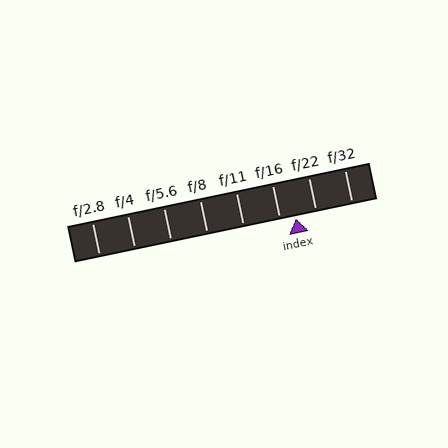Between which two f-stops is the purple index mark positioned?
The index mark is between f/16 and f/22.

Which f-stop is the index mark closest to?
The index mark is closest to f/16.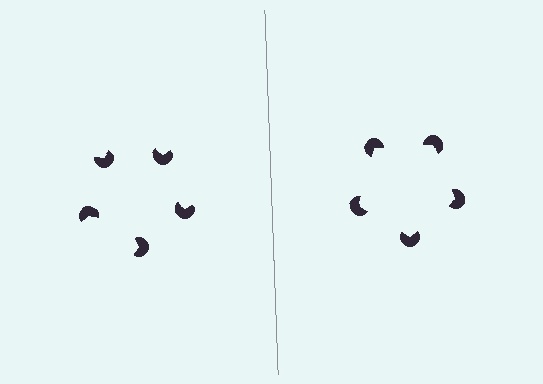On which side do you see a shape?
An illusory pentagon appears on the right side. On the left side the wedge cuts are rotated, so no coherent shape forms.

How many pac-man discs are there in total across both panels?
10 — 5 on each side.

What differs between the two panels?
The pac-man discs are positioned identically on both sides; only the wedge orientations differ. On the right they align to a pentagon; on the left they are misaligned.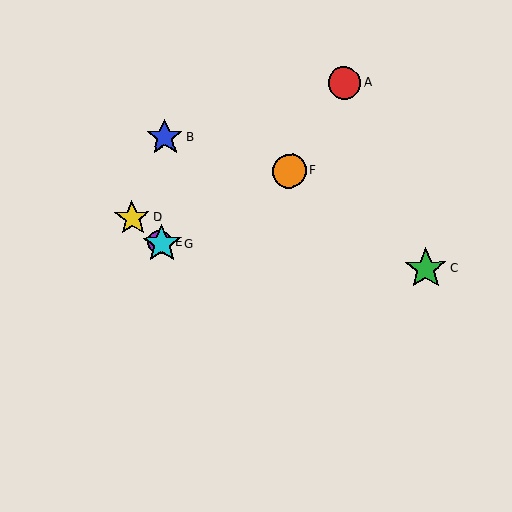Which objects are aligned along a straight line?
Objects D, E, G are aligned along a straight line.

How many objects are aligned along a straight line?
3 objects (D, E, G) are aligned along a straight line.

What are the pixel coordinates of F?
Object F is at (289, 171).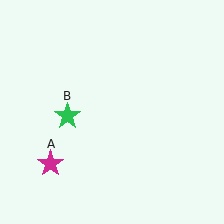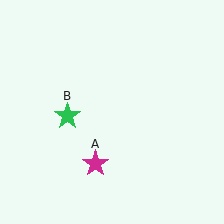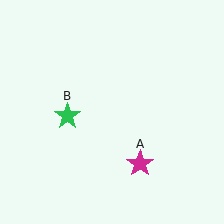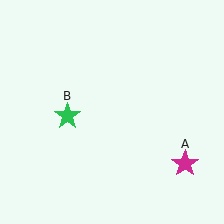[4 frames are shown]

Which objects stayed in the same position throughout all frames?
Green star (object B) remained stationary.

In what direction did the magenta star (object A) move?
The magenta star (object A) moved right.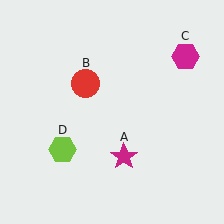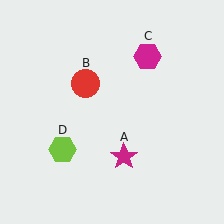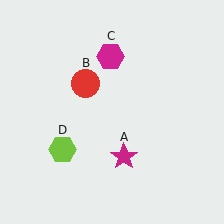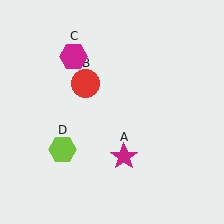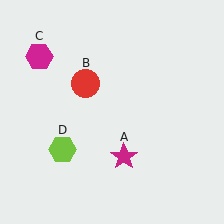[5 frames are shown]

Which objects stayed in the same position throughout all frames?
Magenta star (object A) and red circle (object B) and lime hexagon (object D) remained stationary.